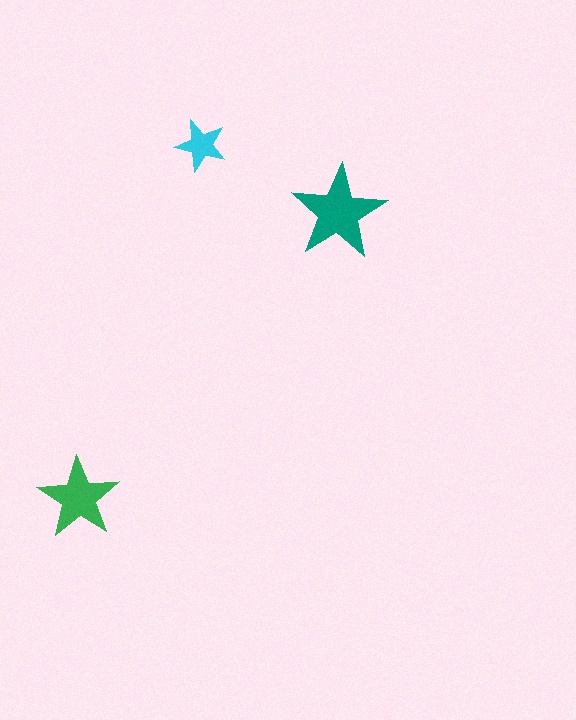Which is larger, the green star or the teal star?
The teal one.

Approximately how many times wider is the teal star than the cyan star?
About 2 times wider.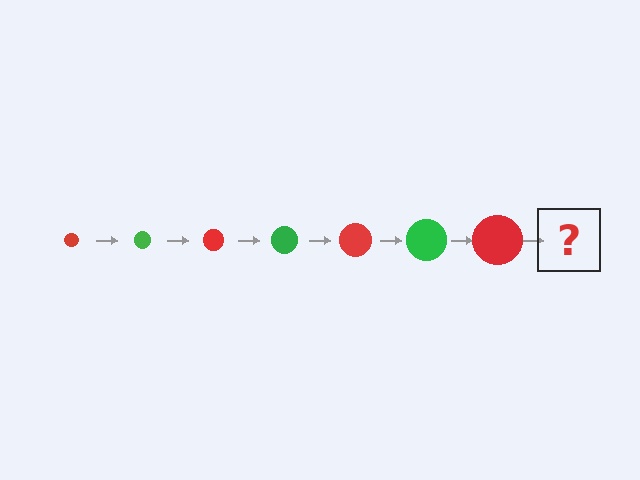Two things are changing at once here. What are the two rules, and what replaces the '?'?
The two rules are that the circle grows larger each step and the color cycles through red and green. The '?' should be a green circle, larger than the previous one.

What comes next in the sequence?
The next element should be a green circle, larger than the previous one.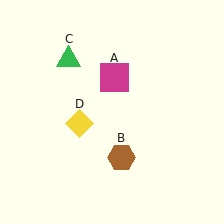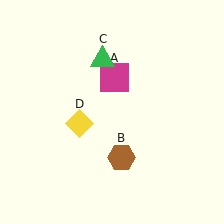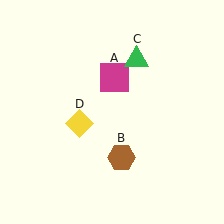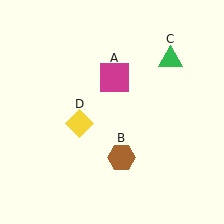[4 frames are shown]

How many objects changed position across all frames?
1 object changed position: green triangle (object C).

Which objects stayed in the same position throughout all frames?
Magenta square (object A) and brown hexagon (object B) and yellow diamond (object D) remained stationary.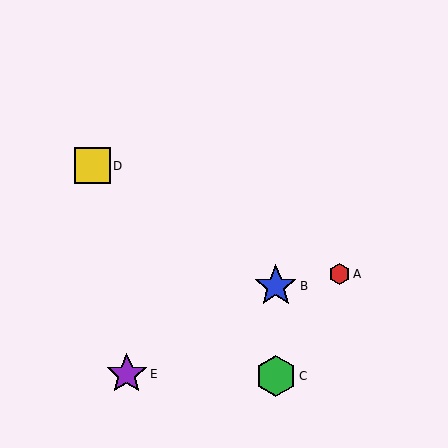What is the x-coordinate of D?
Object D is at x≈92.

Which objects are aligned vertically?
Objects B, C are aligned vertically.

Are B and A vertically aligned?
No, B is at x≈276 and A is at x≈340.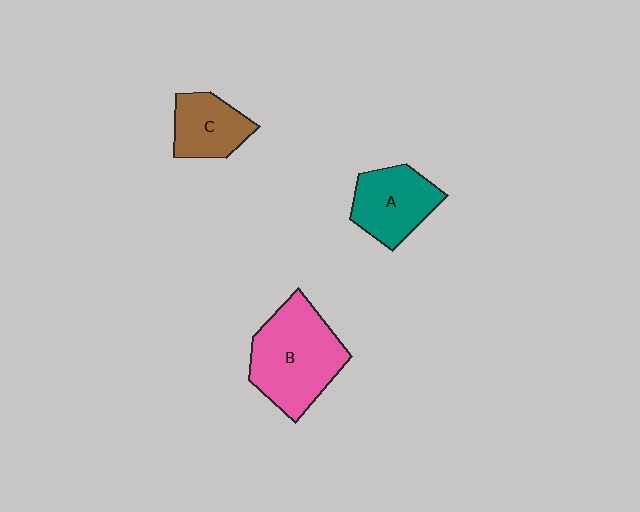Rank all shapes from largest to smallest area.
From largest to smallest: B (pink), A (teal), C (brown).